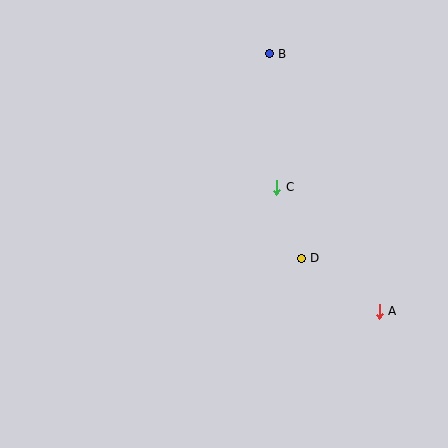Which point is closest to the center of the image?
Point C at (277, 187) is closest to the center.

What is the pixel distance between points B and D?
The distance between B and D is 207 pixels.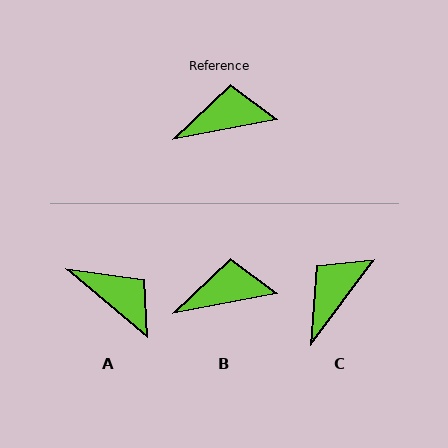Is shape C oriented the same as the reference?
No, it is off by about 42 degrees.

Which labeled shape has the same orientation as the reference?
B.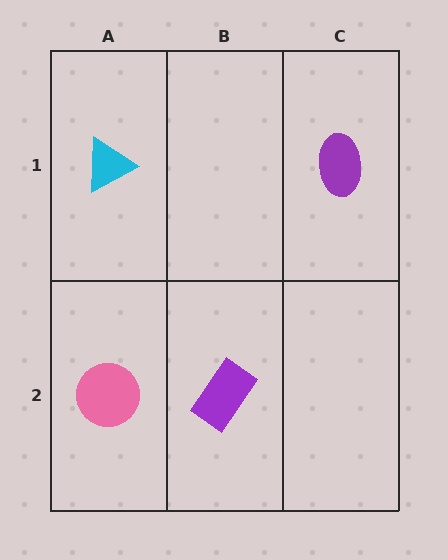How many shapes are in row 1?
2 shapes.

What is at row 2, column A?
A pink circle.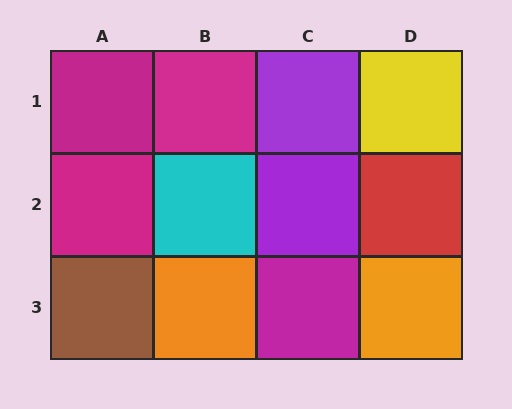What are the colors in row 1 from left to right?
Magenta, magenta, purple, yellow.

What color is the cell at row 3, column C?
Magenta.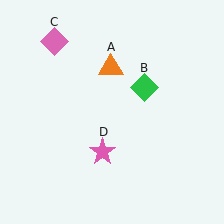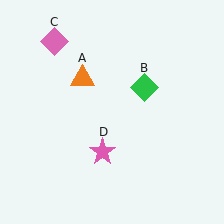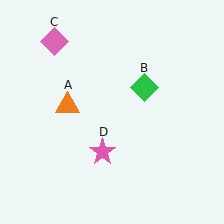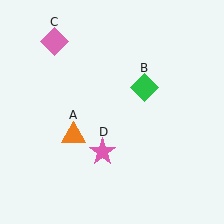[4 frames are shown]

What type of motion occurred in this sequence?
The orange triangle (object A) rotated counterclockwise around the center of the scene.